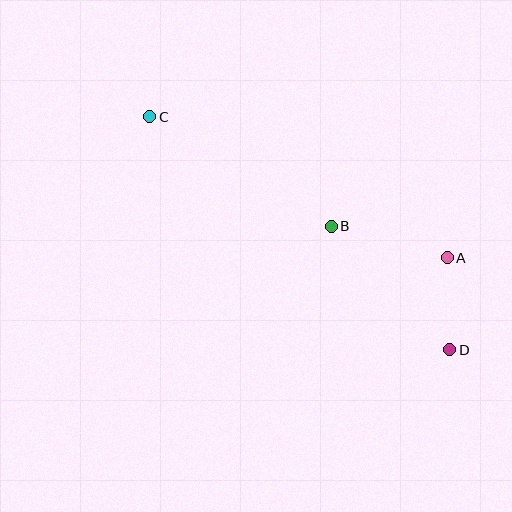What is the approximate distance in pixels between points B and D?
The distance between B and D is approximately 171 pixels.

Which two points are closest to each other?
Points A and D are closest to each other.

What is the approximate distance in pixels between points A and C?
The distance between A and C is approximately 329 pixels.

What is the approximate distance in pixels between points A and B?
The distance between A and B is approximately 120 pixels.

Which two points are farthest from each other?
Points C and D are farthest from each other.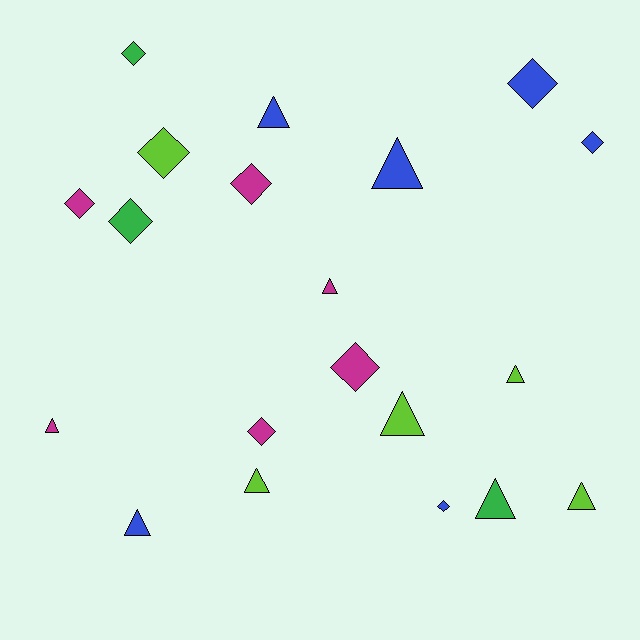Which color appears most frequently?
Magenta, with 6 objects.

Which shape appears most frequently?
Triangle, with 10 objects.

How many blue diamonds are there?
There are 3 blue diamonds.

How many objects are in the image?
There are 20 objects.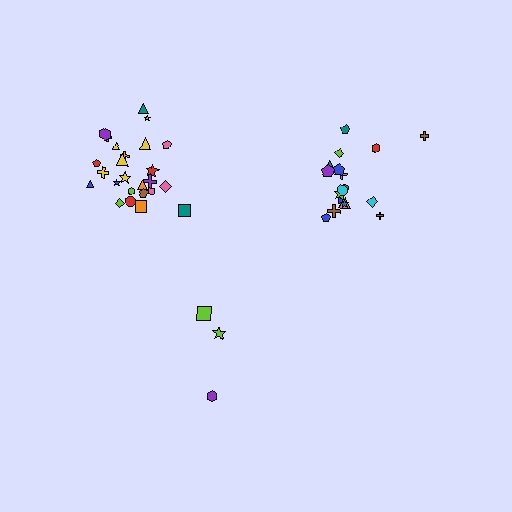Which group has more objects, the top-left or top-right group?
The top-left group.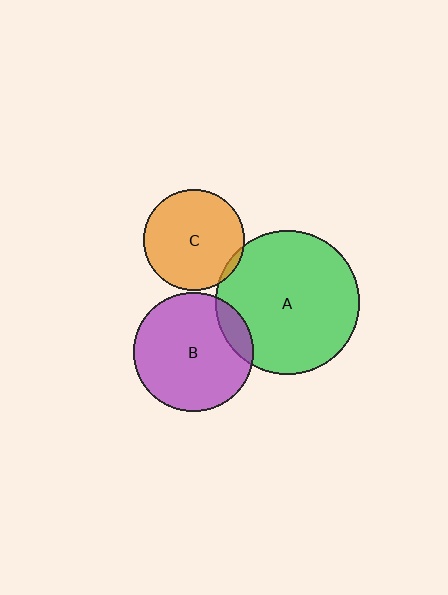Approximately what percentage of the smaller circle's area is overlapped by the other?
Approximately 10%.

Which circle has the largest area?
Circle A (green).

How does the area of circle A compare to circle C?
Approximately 2.1 times.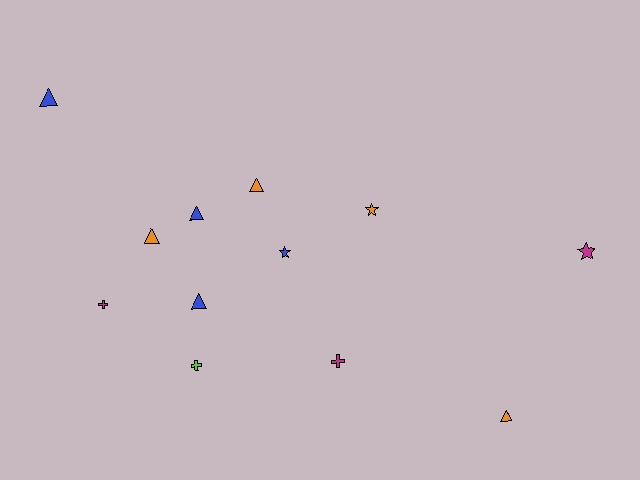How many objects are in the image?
There are 12 objects.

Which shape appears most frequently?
Triangle, with 6 objects.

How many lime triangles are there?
There are no lime triangles.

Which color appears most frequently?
Blue, with 4 objects.